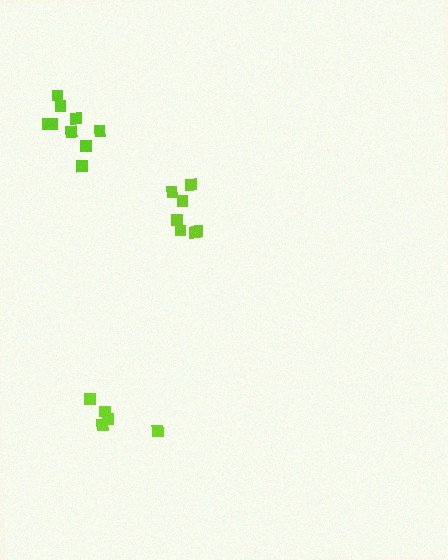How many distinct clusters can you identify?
There are 3 distinct clusters.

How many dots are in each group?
Group 1: 9 dots, Group 2: 5 dots, Group 3: 7 dots (21 total).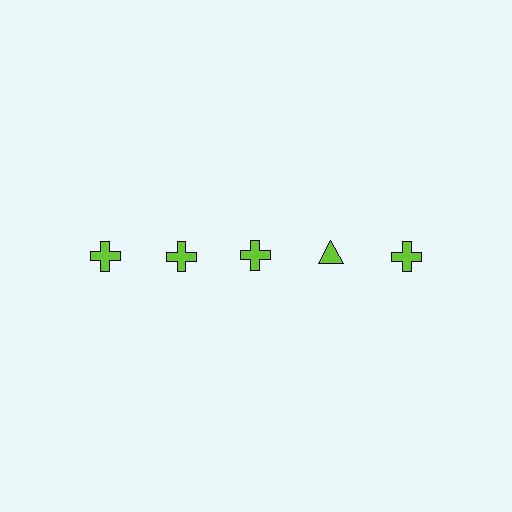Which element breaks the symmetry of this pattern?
The lime triangle in the top row, second from right column breaks the symmetry. All other shapes are lime crosses.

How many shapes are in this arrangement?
There are 5 shapes arranged in a grid pattern.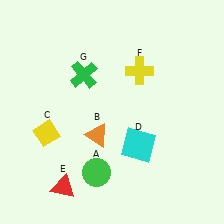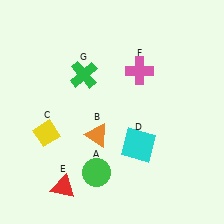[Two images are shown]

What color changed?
The cross (F) changed from yellow in Image 1 to pink in Image 2.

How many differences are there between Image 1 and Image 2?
There is 1 difference between the two images.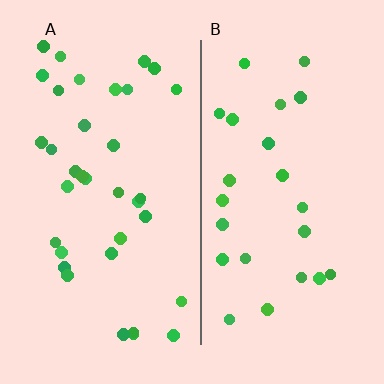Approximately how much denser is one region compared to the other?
Approximately 1.5× — region A over region B.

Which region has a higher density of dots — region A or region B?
A (the left).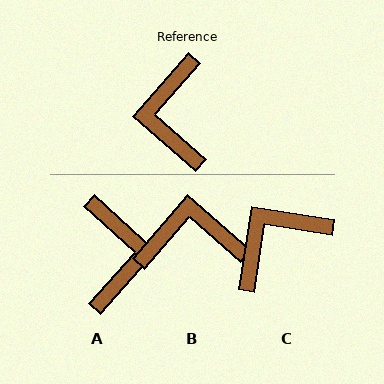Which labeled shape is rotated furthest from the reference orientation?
A, about 179 degrees away.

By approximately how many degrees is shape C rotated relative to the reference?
Approximately 57 degrees clockwise.